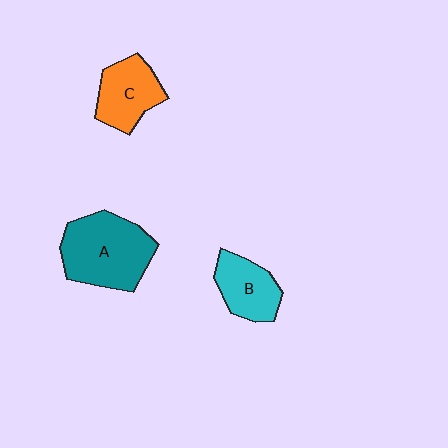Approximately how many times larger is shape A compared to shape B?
Approximately 1.7 times.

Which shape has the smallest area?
Shape B (cyan).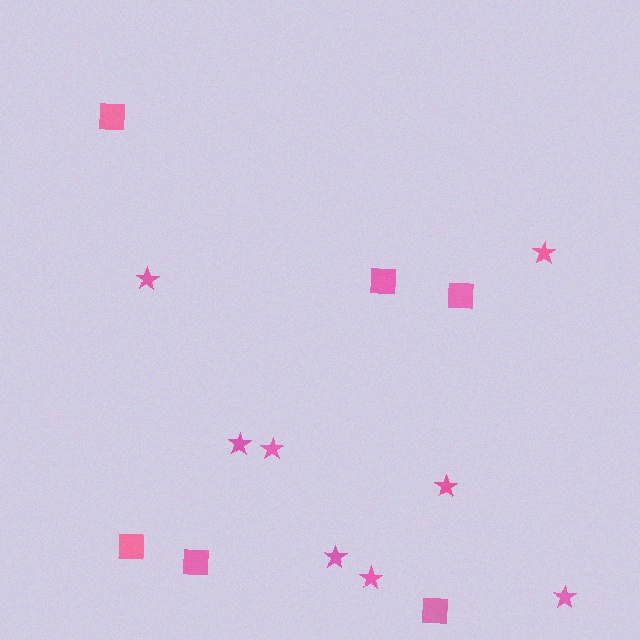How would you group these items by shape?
There are 2 groups: one group of stars (8) and one group of squares (6).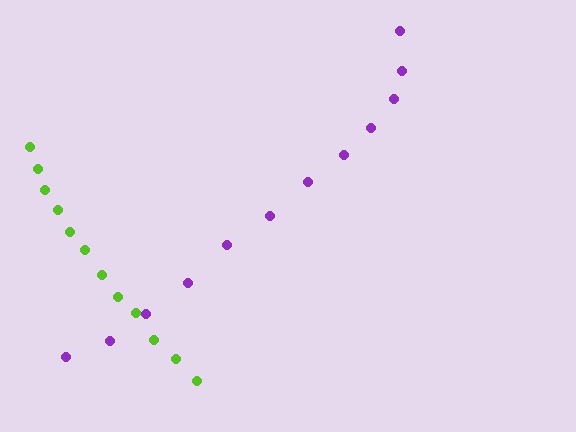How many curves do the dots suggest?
There are 2 distinct paths.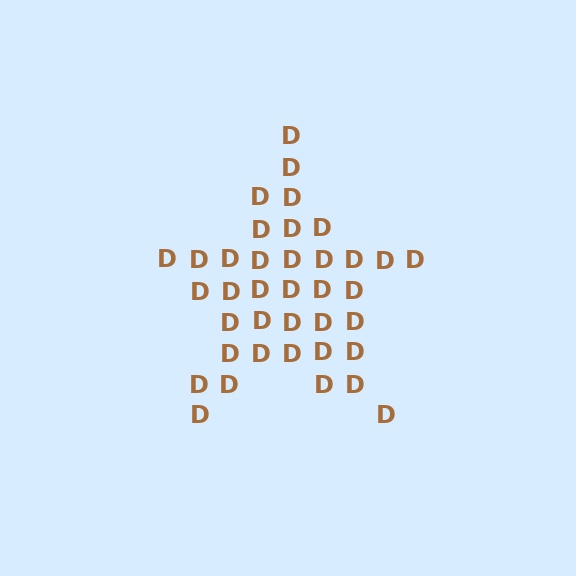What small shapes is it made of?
It is made of small letter D's.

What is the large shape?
The large shape is a star.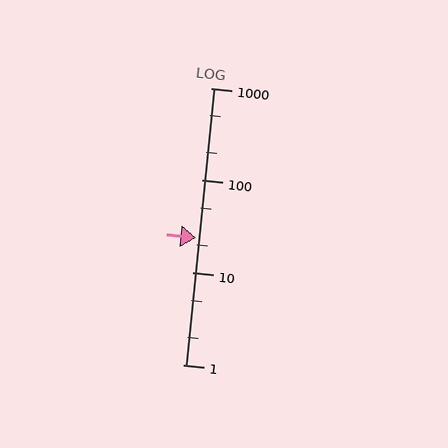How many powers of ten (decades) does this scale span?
The scale spans 3 decades, from 1 to 1000.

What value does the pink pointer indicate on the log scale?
The pointer indicates approximately 24.